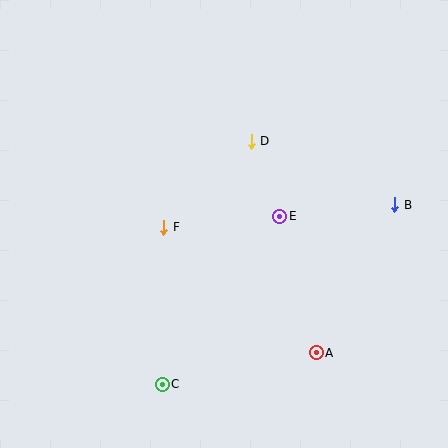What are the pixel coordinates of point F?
Point F is at (164, 227).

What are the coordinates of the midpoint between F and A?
The midpoint between F and A is at (240, 290).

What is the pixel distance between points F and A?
The distance between F and A is 197 pixels.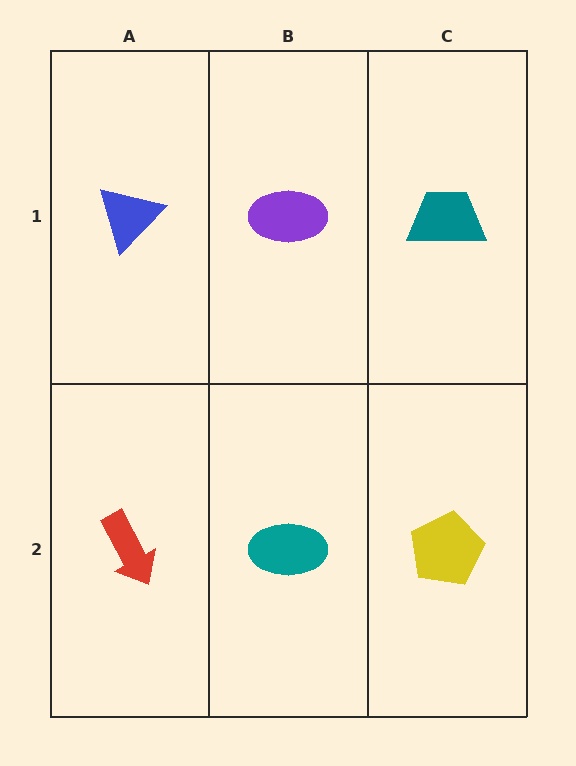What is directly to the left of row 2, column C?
A teal ellipse.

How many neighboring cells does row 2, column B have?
3.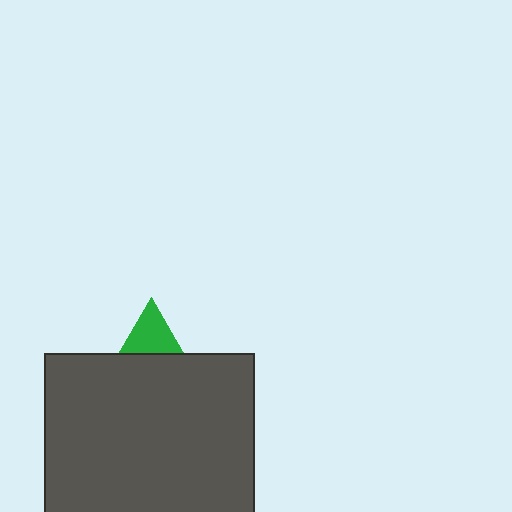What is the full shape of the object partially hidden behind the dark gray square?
The partially hidden object is a green triangle.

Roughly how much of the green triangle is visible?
A small part of it is visible (roughly 39%).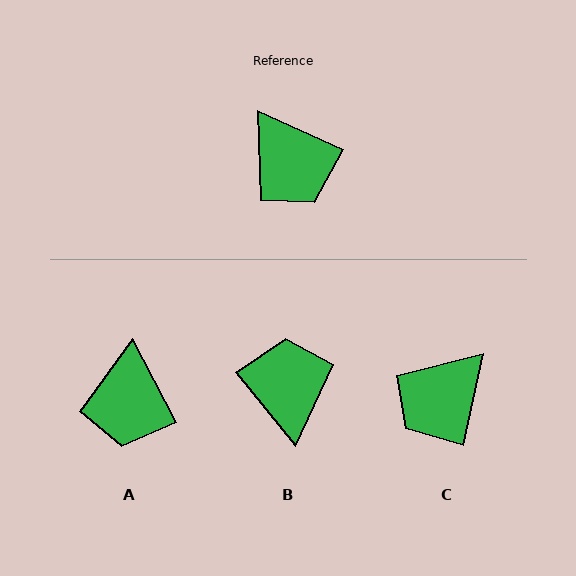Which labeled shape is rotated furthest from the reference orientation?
B, about 154 degrees away.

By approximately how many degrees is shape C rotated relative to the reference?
Approximately 78 degrees clockwise.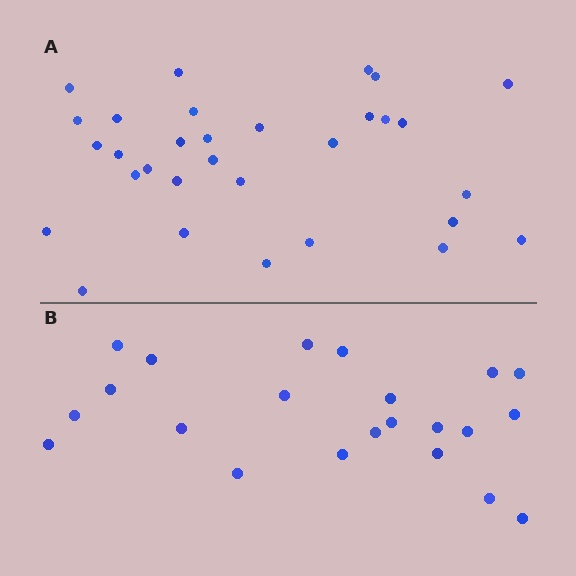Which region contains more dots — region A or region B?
Region A (the top region) has more dots.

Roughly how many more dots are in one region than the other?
Region A has roughly 8 or so more dots than region B.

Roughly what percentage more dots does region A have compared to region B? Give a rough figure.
About 40% more.